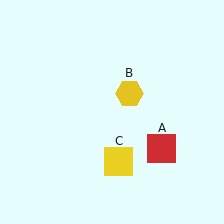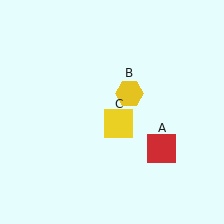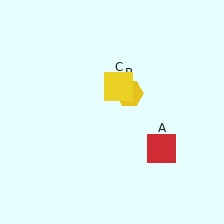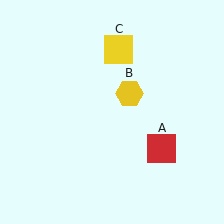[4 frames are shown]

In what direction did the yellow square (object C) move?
The yellow square (object C) moved up.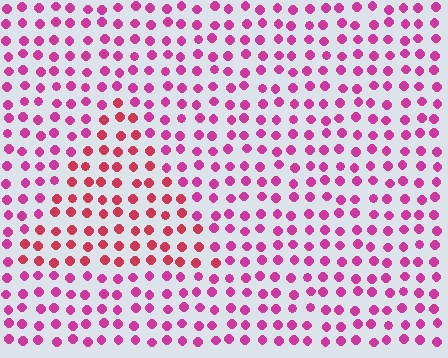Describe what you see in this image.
The image is filled with small magenta elements in a uniform arrangement. A triangle-shaped region is visible where the elements are tinted to a slightly different hue, forming a subtle color boundary.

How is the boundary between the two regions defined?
The boundary is defined purely by a slight shift in hue (about 29 degrees). Spacing, size, and orientation are identical on both sides.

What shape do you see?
I see a triangle.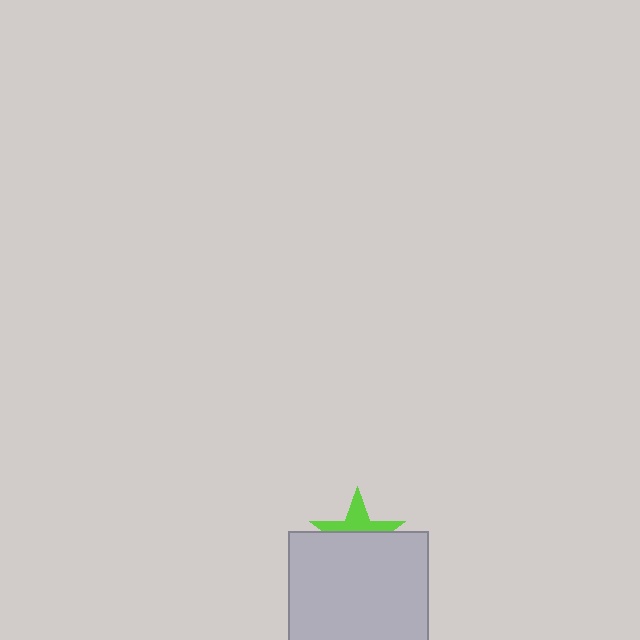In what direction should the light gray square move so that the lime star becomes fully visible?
The light gray square should move down. That is the shortest direction to clear the overlap and leave the lime star fully visible.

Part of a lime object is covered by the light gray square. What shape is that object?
It is a star.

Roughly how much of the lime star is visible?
A small part of it is visible (roughly 43%).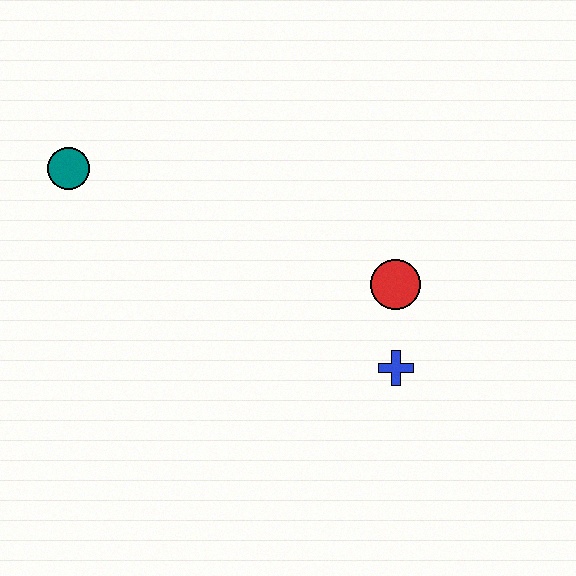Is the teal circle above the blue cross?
Yes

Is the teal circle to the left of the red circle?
Yes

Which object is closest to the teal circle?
The red circle is closest to the teal circle.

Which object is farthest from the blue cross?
The teal circle is farthest from the blue cross.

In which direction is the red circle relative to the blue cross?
The red circle is above the blue cross.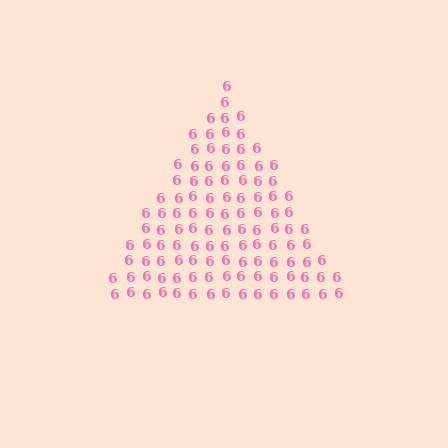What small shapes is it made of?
It is made of small digit 6's.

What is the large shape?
The large shape is a triangle.